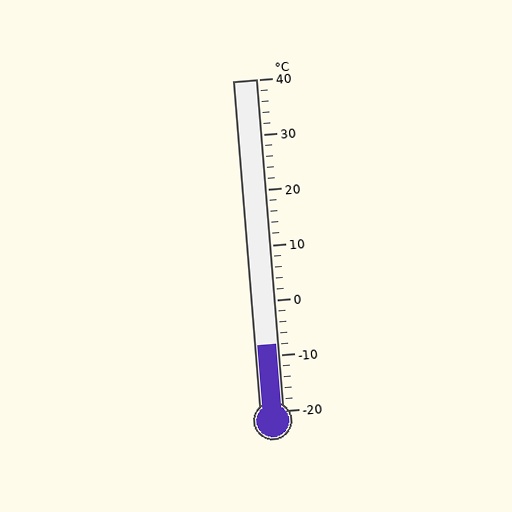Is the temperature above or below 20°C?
The temperature is below 20°C.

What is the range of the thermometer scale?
The thermometer scale ranges from -20°C to 40°C.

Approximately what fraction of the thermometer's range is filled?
The thermometer is filled to approximately 20% of its range.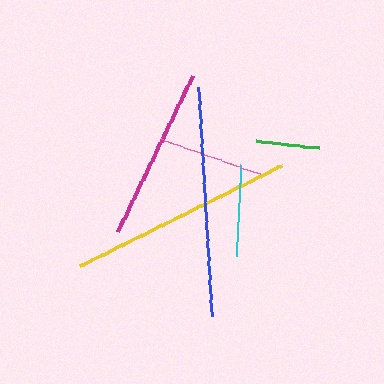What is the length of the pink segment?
The pink segment is approximately 105 pixels long.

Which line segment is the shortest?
The green line is the shortest at approximately 64 pixels.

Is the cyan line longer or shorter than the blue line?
The blue line is longer than the cyan line.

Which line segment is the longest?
The blue line is the longest at approximately 230 pixels.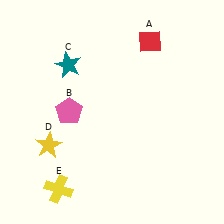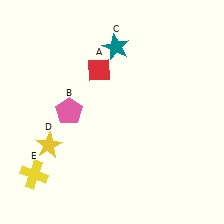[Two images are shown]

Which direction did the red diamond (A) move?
The red diamond (A) moved left.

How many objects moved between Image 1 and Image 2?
3 objects moved between the two images.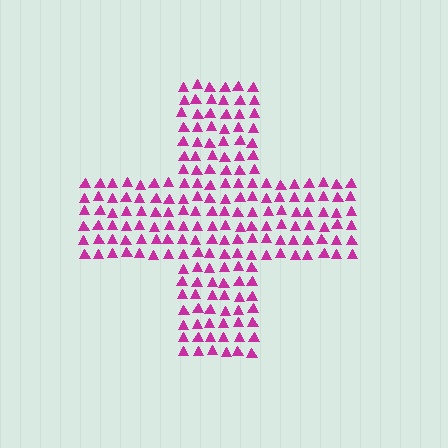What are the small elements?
The small elements are triangles.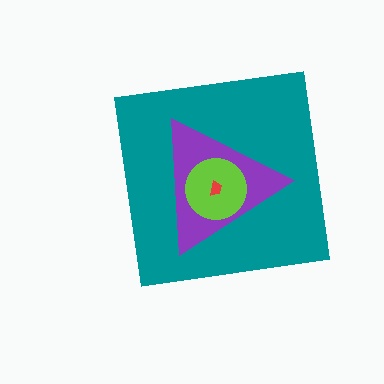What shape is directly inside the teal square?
The purple triangle.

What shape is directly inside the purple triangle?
The lime circle.